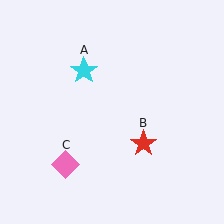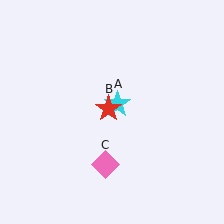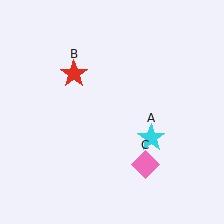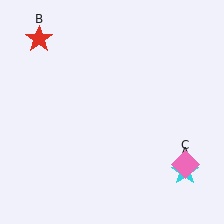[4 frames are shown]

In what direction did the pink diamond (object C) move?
The pink diamond (object C) moved right.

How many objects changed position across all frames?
3 objects changed position: cyan star (object A), red star (object B), pink diamond (object C).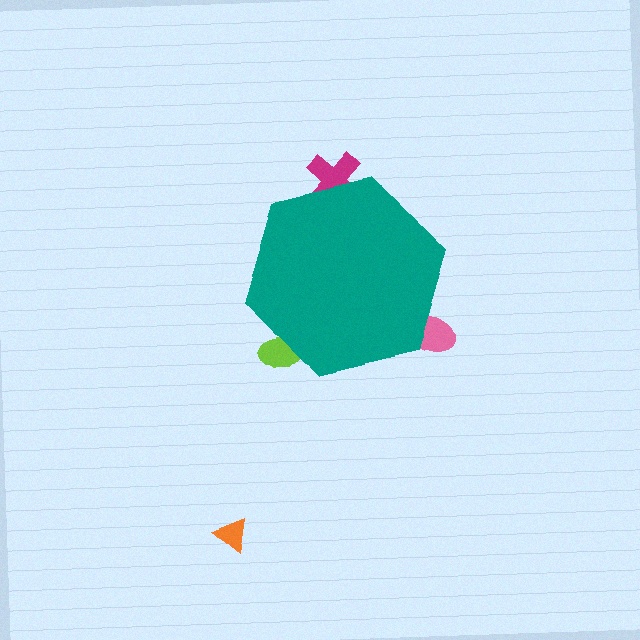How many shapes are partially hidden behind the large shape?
3 shapes are partially hidden.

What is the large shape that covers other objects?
A teal hexagon.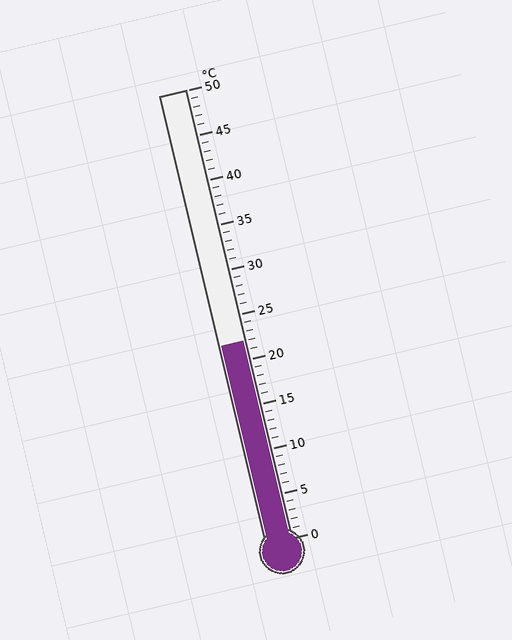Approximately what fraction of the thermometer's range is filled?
The thermometer is filled to approximately 45% of its range.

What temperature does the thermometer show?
The thermometer shows approximately 22°C.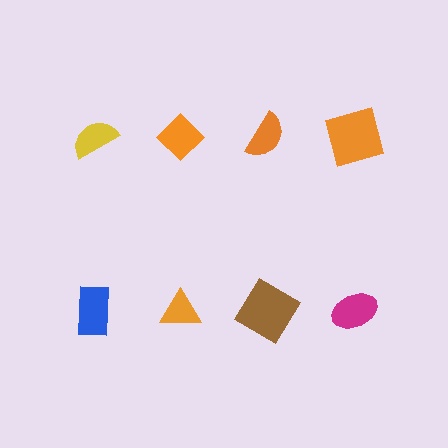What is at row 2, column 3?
A brown diamond.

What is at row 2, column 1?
A blue rectangle.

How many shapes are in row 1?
4 shapes.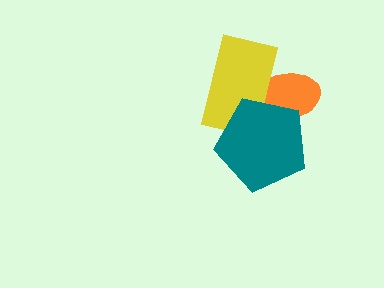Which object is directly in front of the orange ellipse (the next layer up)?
The yellow rectangle is directly in front of the orange ellipse.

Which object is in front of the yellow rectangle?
The teal pentagon is in front of the yellow rectangle.